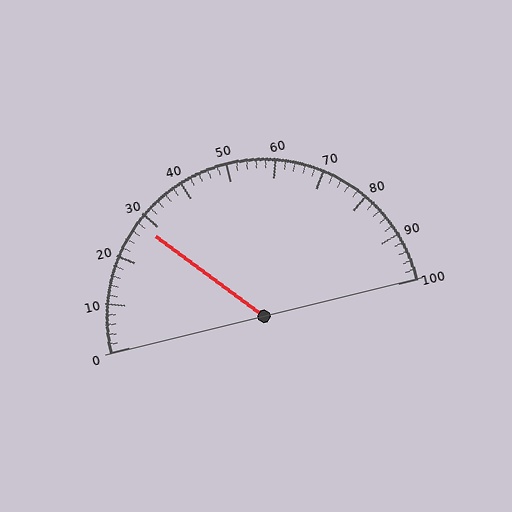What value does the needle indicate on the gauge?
The needle indicates approximately 28.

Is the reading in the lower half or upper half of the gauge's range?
The reading is in the lower half of the range (0 to 100).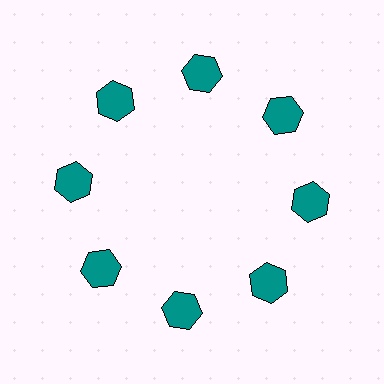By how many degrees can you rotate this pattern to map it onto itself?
The pattern maps onto itself every 45 degrees of rotation.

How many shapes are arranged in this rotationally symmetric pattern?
There are 8 shapes, arranged in 8 groups of 1.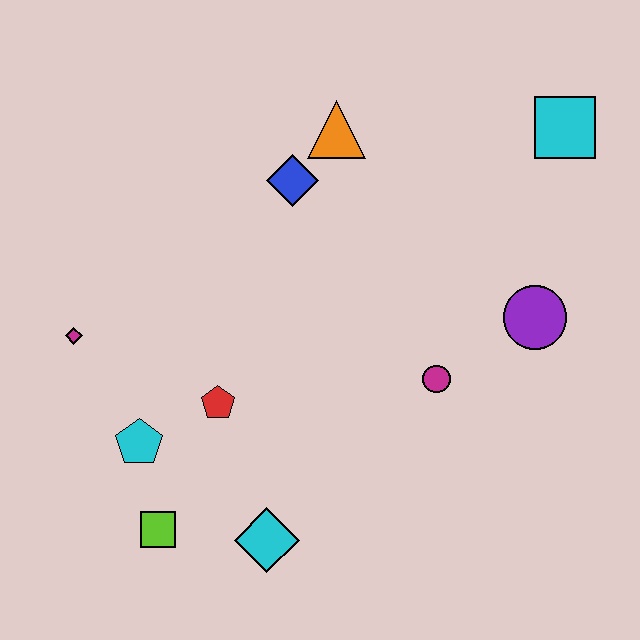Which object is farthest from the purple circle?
The magenta diamond is farthest from the purple circle.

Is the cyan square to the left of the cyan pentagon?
No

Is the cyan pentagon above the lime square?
Yes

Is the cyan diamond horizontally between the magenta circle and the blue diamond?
No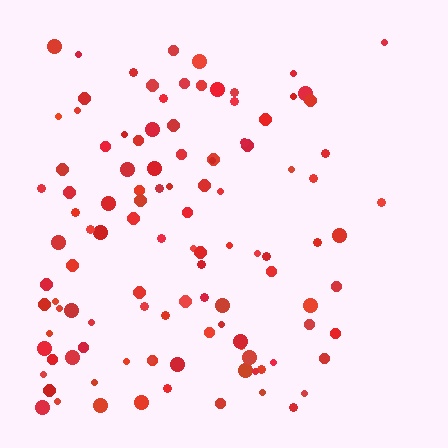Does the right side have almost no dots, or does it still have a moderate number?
Still a moderate number, just noticeably fewer than the left.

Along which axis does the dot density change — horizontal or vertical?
Horizontal.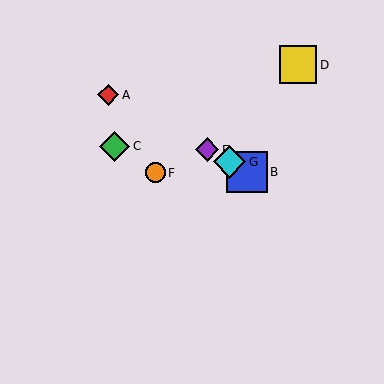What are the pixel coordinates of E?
Object E is at (207, 150).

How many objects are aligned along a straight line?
4 objects (A, B, E, G) are aligned along a straight line.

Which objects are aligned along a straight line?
Objects A, B, E, G are aligned along a straight line.